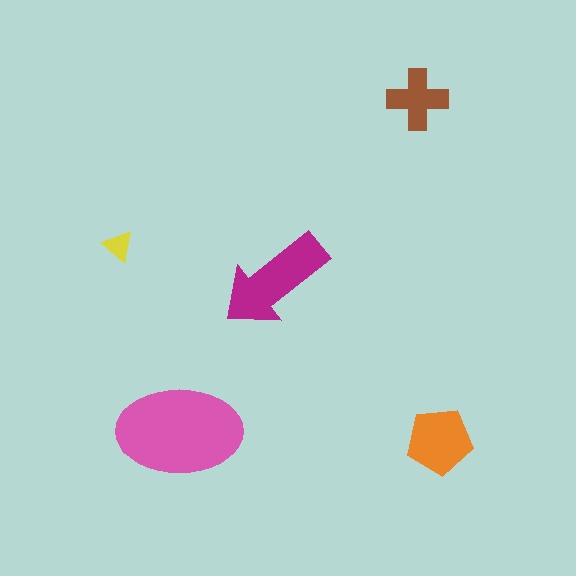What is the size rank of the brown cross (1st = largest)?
4th.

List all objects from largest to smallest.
The pink ellipse, the magenta arrow, the orange pentagon, the brown cross, the yellow triangle.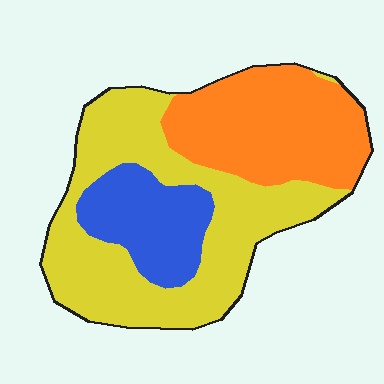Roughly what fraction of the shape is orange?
Orange covers about 30% of the shape.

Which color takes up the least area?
Blue, at roughly 20%.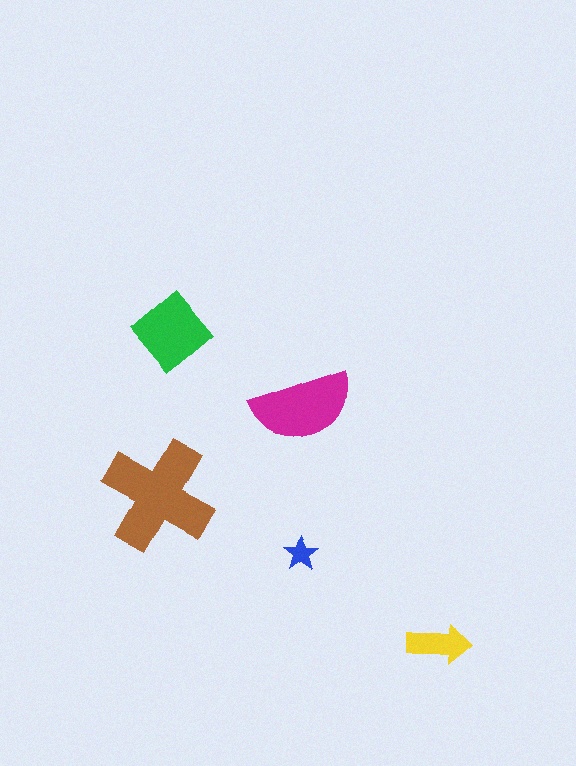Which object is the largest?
The brown cross.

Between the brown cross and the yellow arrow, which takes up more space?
The brown cross.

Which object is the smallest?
The blue star.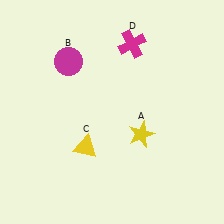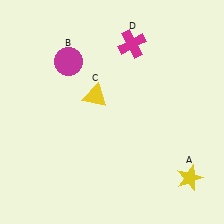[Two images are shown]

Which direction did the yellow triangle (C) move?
The yellow triangle (C) moved up.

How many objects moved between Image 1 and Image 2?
2 objects moved between the two images.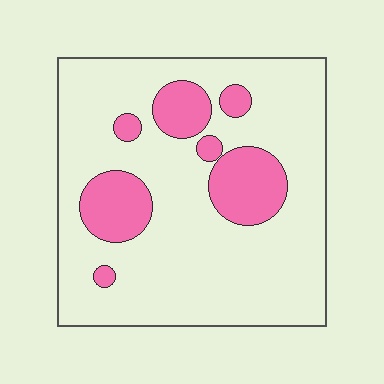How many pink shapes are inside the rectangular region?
7.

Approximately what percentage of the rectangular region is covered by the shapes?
Approximately 20%.